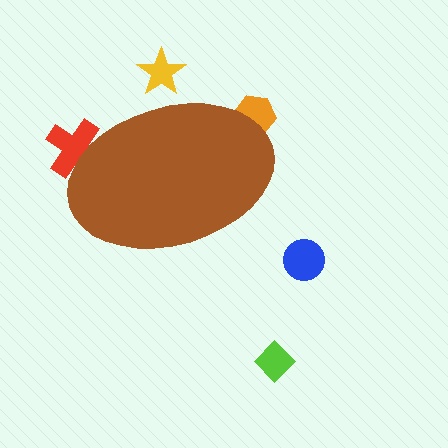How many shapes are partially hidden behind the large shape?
3 shapes are partially hidden.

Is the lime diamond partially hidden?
No, the lime diamond is fully visible.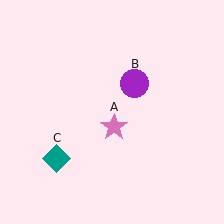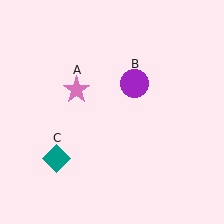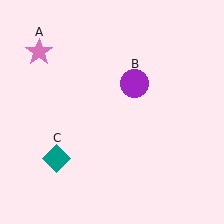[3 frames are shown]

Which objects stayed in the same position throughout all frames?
Purple circle (object B) and teal diamond (object C) remained stationary.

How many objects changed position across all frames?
1 object changed position: pink star (object A).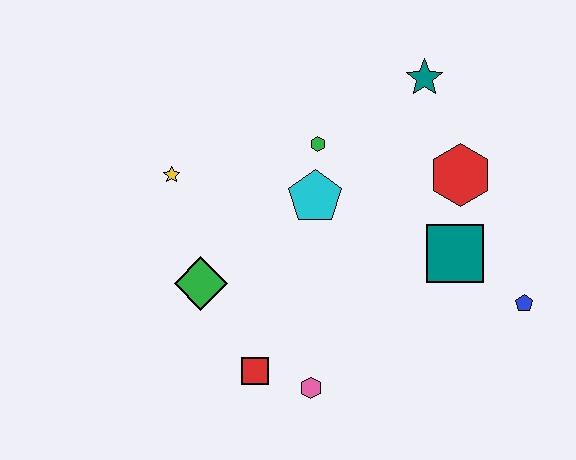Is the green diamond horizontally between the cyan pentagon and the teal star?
No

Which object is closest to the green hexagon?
The cyan pentagon is closest to the green hexagon.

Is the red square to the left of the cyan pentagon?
Yes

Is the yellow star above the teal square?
Yes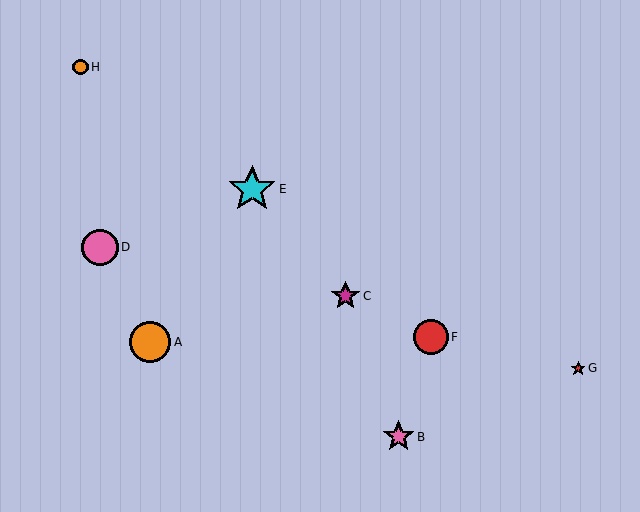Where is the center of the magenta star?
The center of the magenta star is at (346, 296).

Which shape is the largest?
The cyan star (labeled E) is the largest.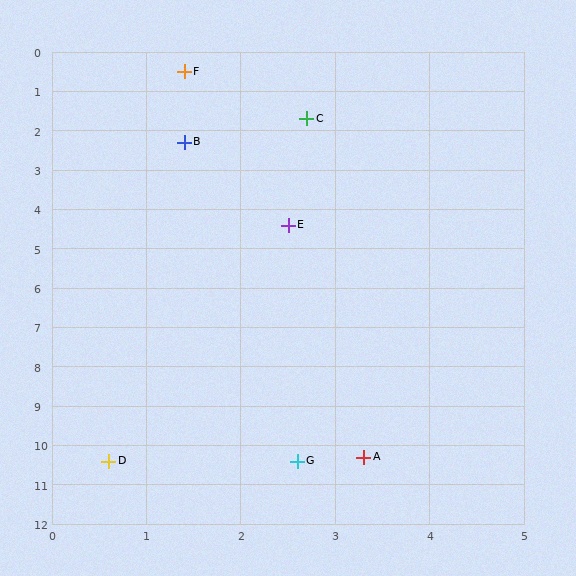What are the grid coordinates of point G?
Point G is at approximately (2.6, 10.4).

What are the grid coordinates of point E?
Point E is at approximately (2.5, 4.4).